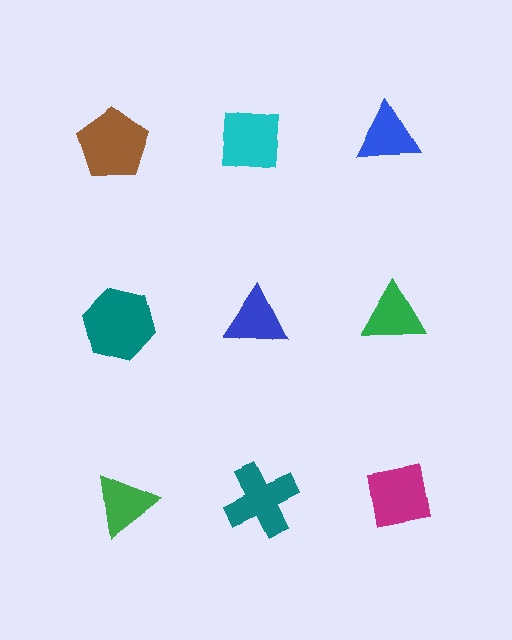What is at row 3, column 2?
A teal cross.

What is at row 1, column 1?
A brown pentagon.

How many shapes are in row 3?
3 shapes.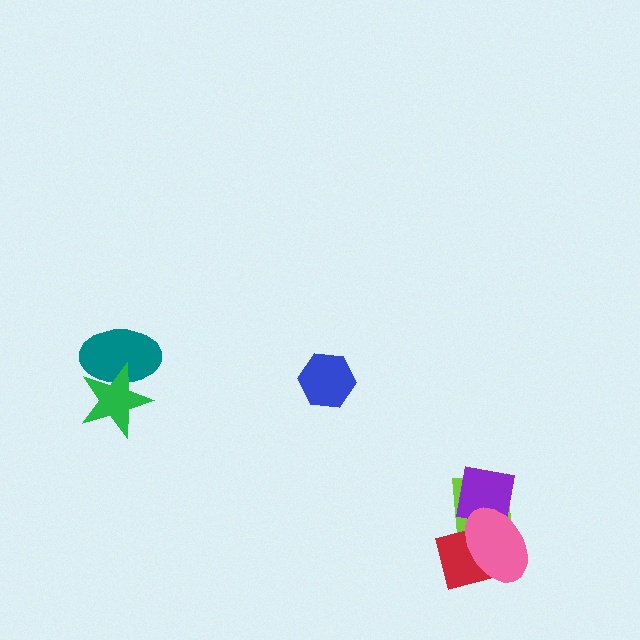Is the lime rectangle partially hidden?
Yes, it is partially covered by another shape.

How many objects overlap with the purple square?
3 objects overlap with the purple square.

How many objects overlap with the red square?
3 objects overlap with the red square.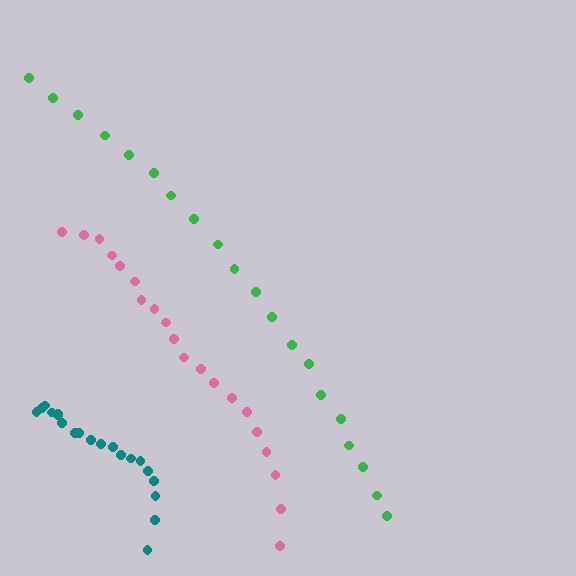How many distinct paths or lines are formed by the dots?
There are 3 distinct paths.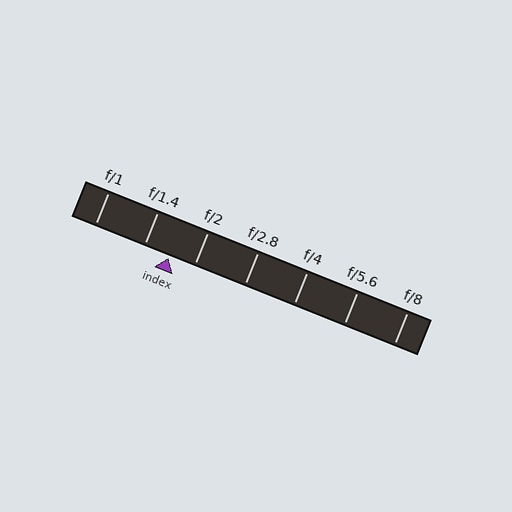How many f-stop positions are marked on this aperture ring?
There are 7 f-stop positions marked.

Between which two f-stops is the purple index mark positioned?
The index mark is between f/1.4 and f/2.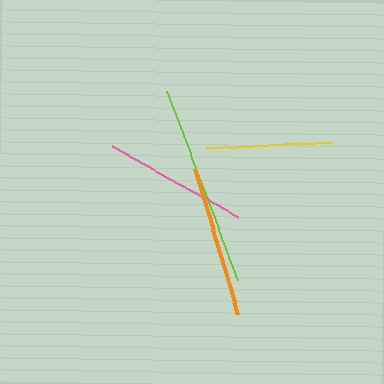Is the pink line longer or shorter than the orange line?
The orange line is longer than the pink line.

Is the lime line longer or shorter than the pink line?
The lime line is longer than the pink line.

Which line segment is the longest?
The lime line is the longest at approximately 201 pixels.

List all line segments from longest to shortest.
From longest to shortest: lime, orange, pink, yellow.